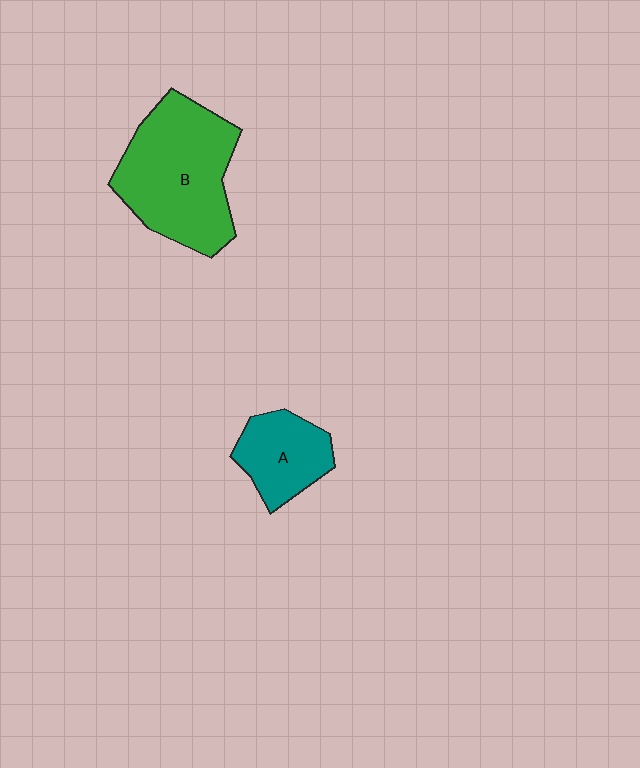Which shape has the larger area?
Shape B (green).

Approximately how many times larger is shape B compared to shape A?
Approximately 2.1 times.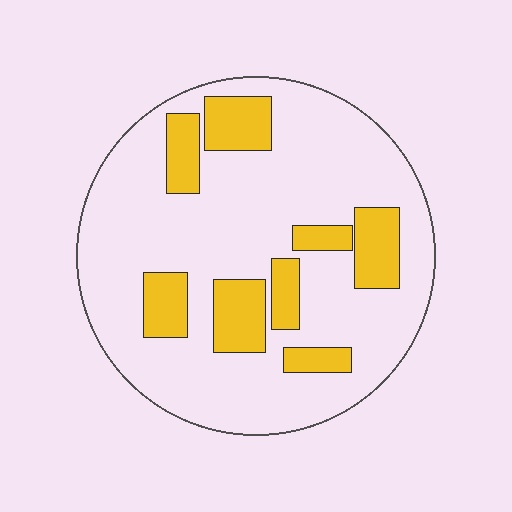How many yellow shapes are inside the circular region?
8.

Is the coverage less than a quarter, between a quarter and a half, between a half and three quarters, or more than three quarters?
Less than a quarter.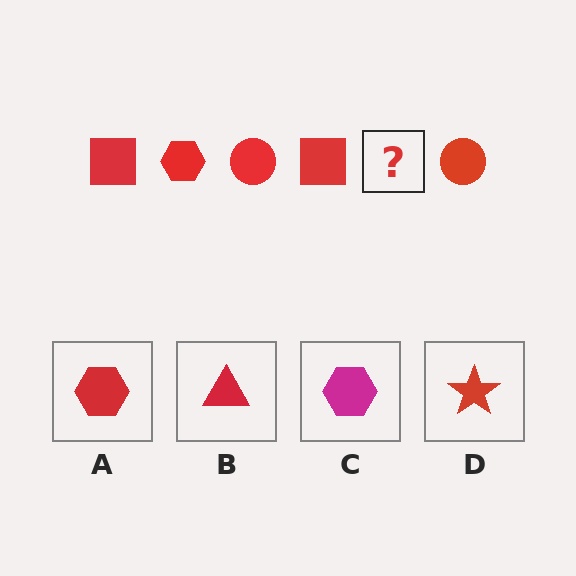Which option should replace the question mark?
Option A.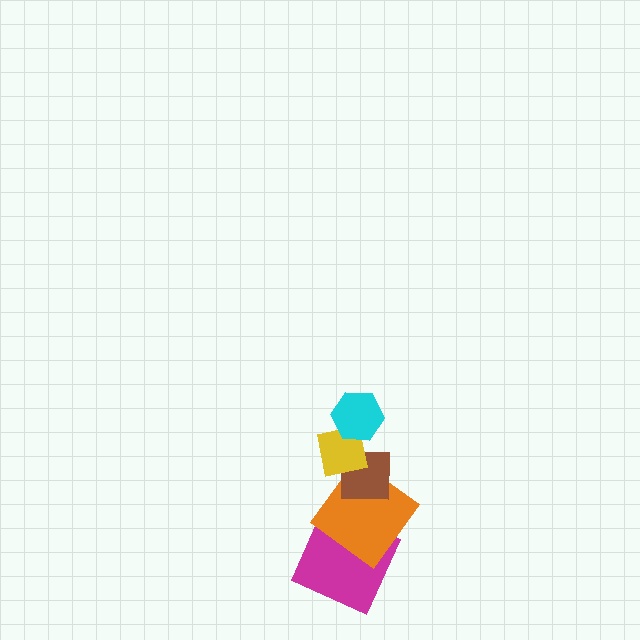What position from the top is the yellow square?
The yellow square is 2nd from the top.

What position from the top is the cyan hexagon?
The cyan hexagon is 1st from the top.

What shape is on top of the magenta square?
The orange diamond is on top of the magenta square.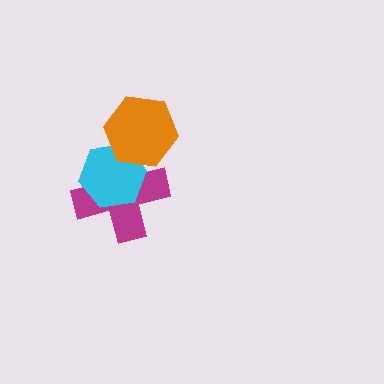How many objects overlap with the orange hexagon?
2 objects overlap with the orange hexagon.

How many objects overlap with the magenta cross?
2 objects overlap with the magenta cross.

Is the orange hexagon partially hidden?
No, no other shape covers it.